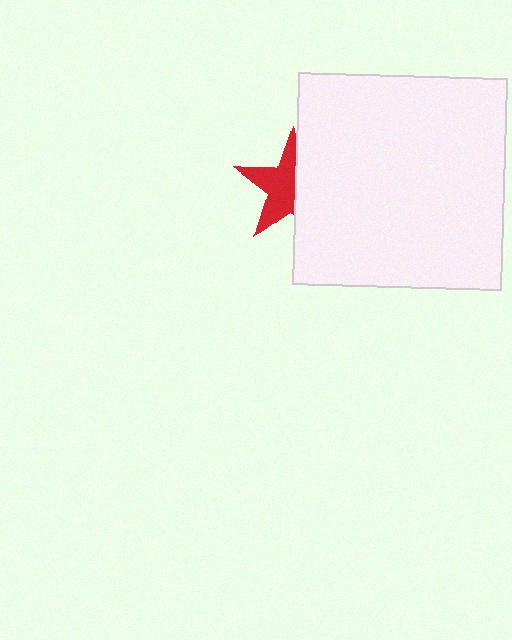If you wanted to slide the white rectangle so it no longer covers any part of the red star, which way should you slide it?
Slide it right — that is the most direct way to separate the two shapes.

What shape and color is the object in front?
The object in front is a white rectangle.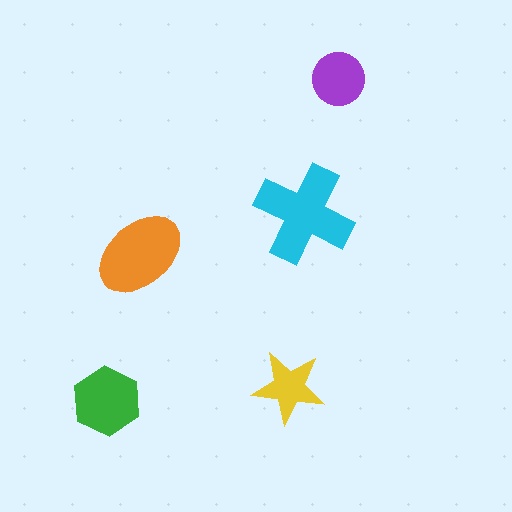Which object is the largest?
The cyan cross.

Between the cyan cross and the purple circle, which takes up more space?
The cyan cross.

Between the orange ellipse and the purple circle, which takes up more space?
The orange ellipse.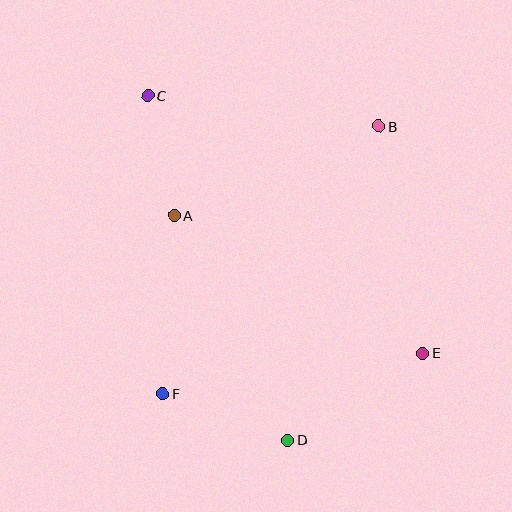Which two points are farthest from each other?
Points C and E are farthest from each other.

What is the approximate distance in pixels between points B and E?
The distance between B and E is approximately 231 pixels.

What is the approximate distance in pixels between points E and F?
The distance between E and F is approximately 264 pixels.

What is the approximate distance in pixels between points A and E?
The distance between A and E is approximately 284 pixels.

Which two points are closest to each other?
Points A and C are closest to each other.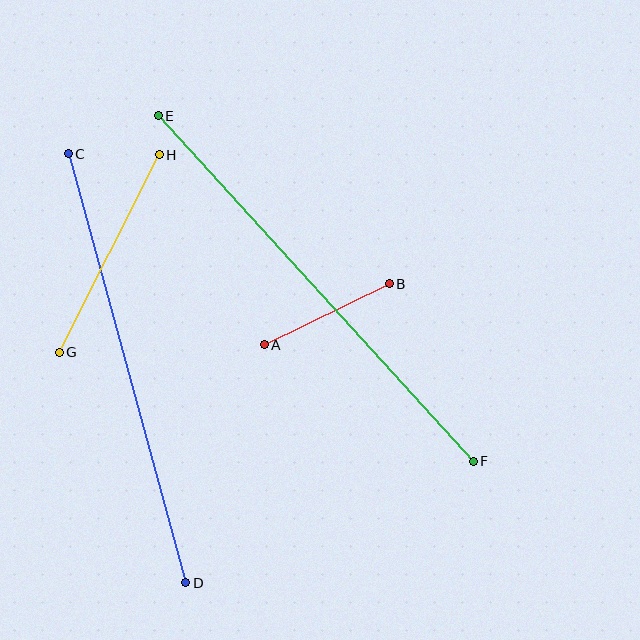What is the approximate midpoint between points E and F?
The midpoint is at approximately (316, 288) pixels.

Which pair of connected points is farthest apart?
Points E and F are farthest apart.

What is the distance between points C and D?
The distance is approximately 445 pixels.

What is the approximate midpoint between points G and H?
The midpoint is at approximately (109, 253) pixels.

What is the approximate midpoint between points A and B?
The midpoint is at approximately (327, 314) pixels.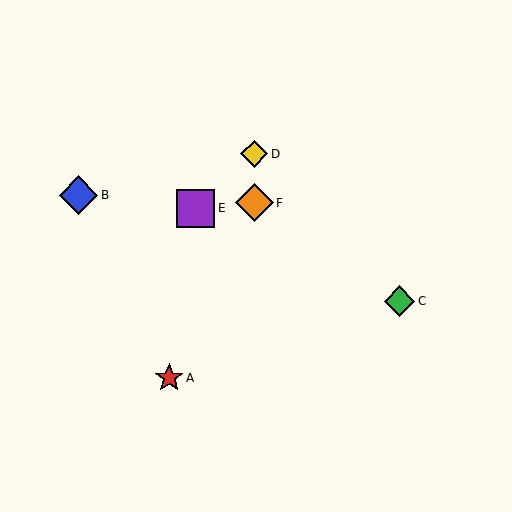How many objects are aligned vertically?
2 objects (D, F) are aligned vertically.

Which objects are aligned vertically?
Objects D, F are aligned vertically.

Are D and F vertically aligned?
Yes, both are at x≈254.